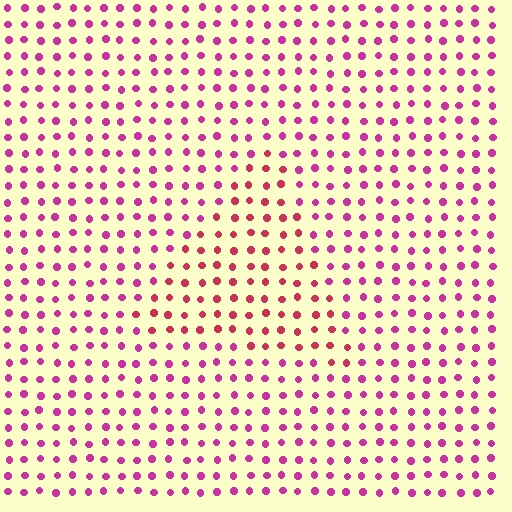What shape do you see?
I see a triangle.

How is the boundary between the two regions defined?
The boundary is defined purely by a slight shift in hue (about 29 degrees). Spacing, size, and orientation are identical on both sides.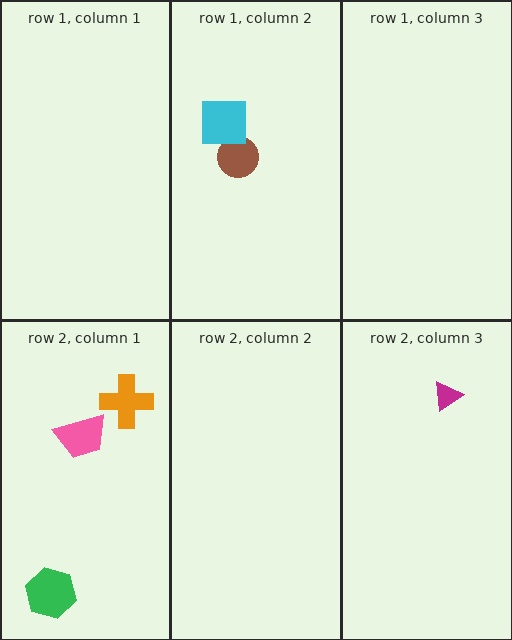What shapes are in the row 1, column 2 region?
The brown circle, the cyan square.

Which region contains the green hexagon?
The row 2, column 1 region.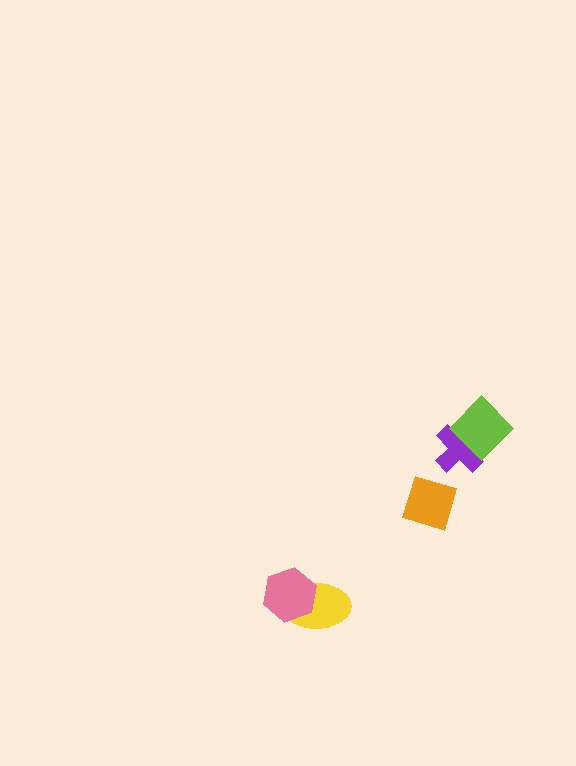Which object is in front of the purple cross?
The lime diamond is in front of the purple cross.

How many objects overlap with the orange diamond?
0 objects overlap with the orange diamond.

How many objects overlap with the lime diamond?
1 object overlaps with the lime diamond.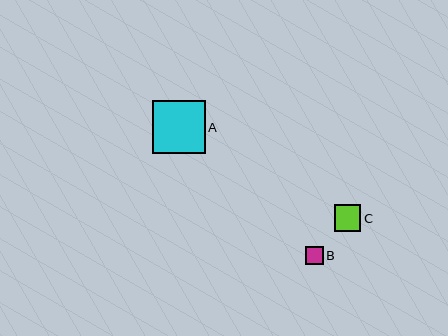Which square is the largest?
Square A is the largest with a size of approximately 53 pixels.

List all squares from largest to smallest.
From largest to smallest: A, C, B.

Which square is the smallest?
Square B is the smallest with a size of approximately 18 pixels.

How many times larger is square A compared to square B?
Square A is approximately 3.0 times the size of square B.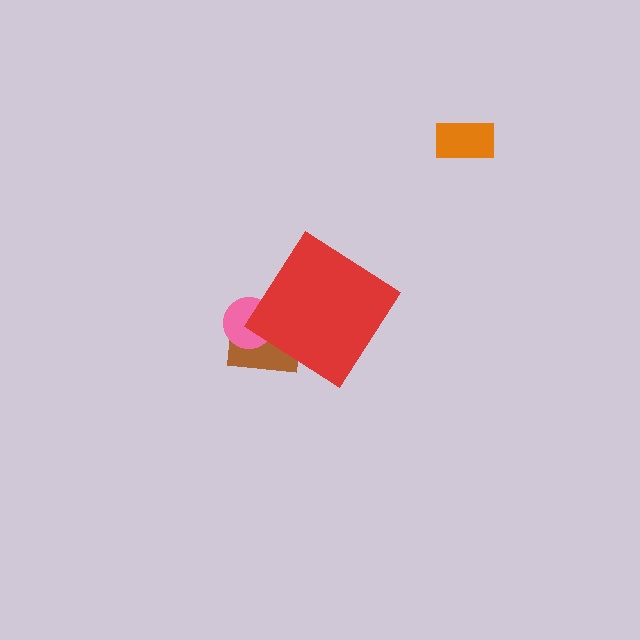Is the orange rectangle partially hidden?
No, the orange rectangle is fully visible.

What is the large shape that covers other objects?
A red diamond.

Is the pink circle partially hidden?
Yes, the pink circle is partially hidden behind the red diamond.